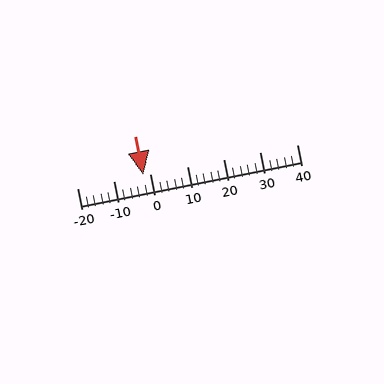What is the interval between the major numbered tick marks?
The major tick marks are spaced 10 units apart.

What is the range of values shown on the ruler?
The ruler shows values from -20 to 40.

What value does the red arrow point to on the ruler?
The red arrow points to approximately -2.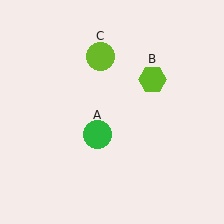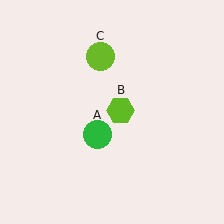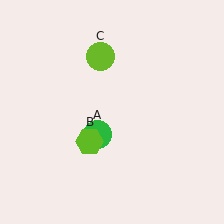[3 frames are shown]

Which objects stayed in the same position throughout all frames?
Green circle (object A) and lime circle (object C) remained stationary.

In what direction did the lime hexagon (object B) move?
The lime hexagon (object B) moved down and to the left.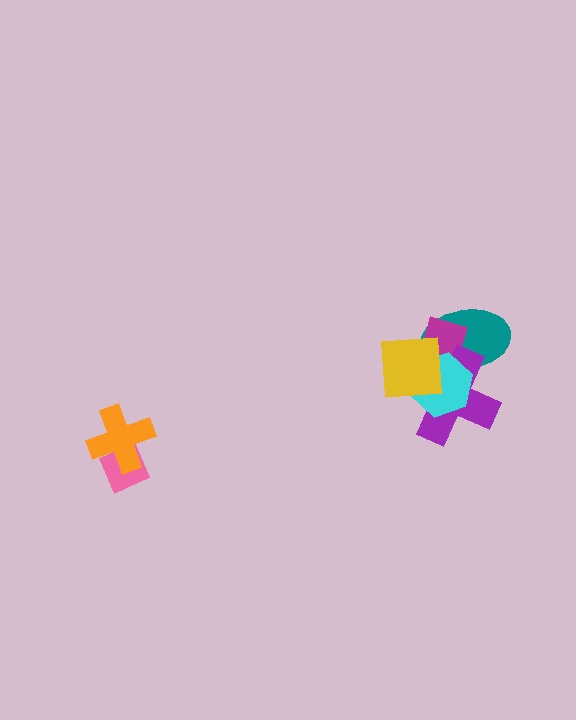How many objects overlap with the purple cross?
4 objects overlap with the purple cross.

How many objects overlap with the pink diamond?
1 object overlaps with the pink diamond.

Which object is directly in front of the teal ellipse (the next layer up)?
The magenta diamond is directly in front of the teal ellipse.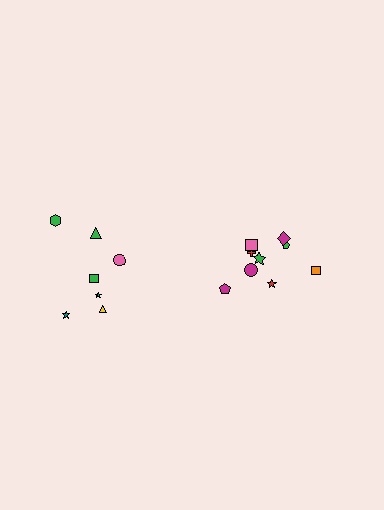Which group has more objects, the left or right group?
The right group.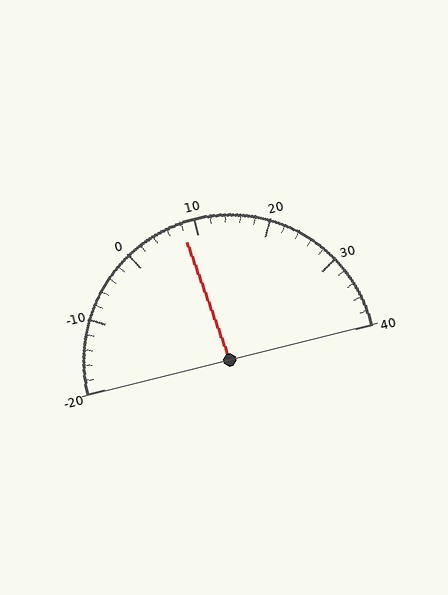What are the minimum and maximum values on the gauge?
The gauge ranges from -20 to 40.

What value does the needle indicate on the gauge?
The needle indicates approximately 8.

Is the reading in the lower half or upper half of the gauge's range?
The reading is in the lower half of the range (-20 to 40).